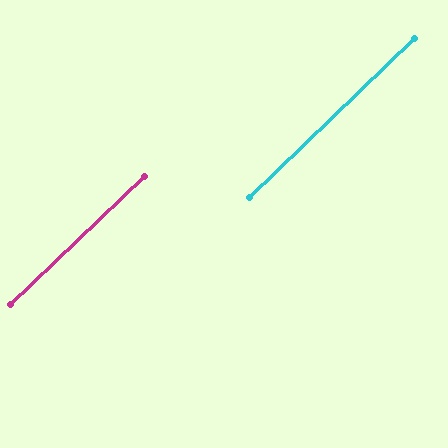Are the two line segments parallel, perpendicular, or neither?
Parallel — their directions differ by only 0.3°.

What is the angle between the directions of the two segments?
Approximately 0 degrees.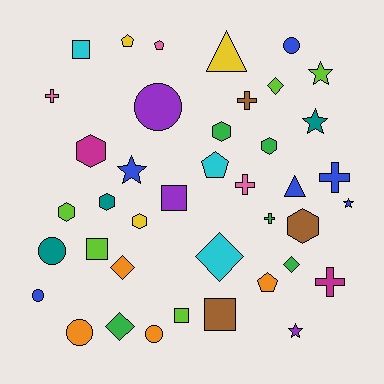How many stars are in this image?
There are 5 stars.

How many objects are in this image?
There are 40 objects.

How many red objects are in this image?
There are no red objects.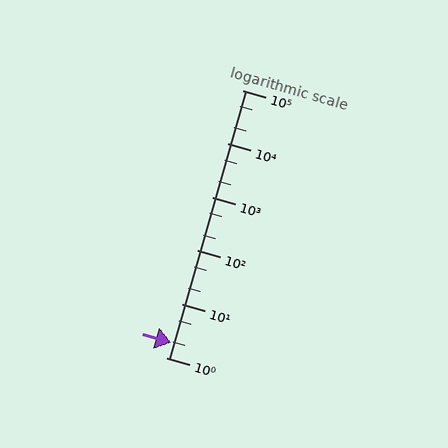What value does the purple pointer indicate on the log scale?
The pointer indicates approximately 1.9.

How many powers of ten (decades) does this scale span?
The scale spans 5 decades, from 1 to 100000.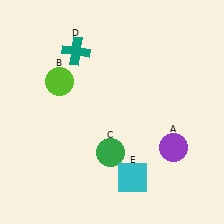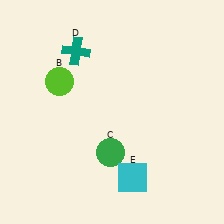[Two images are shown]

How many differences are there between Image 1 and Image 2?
There is 1 difference between the two images.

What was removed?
The purple circle (A) was removed in Image 2.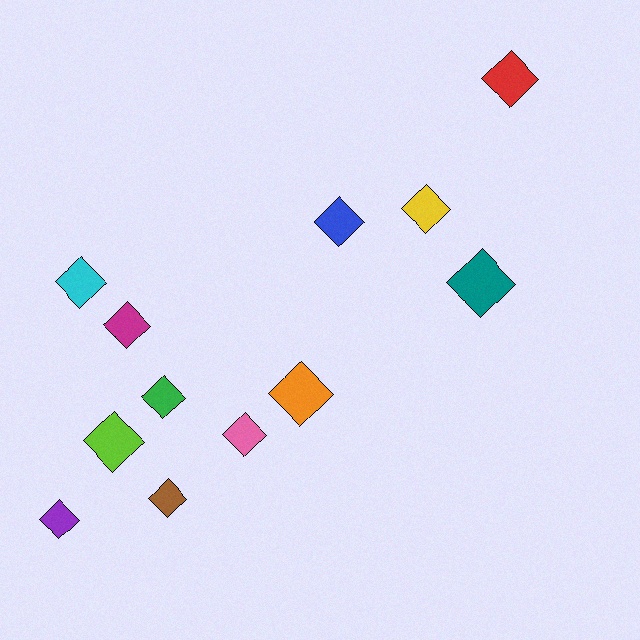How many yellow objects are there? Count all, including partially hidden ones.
There is 1 yellow object.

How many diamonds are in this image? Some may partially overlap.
There are 12 diamonds.